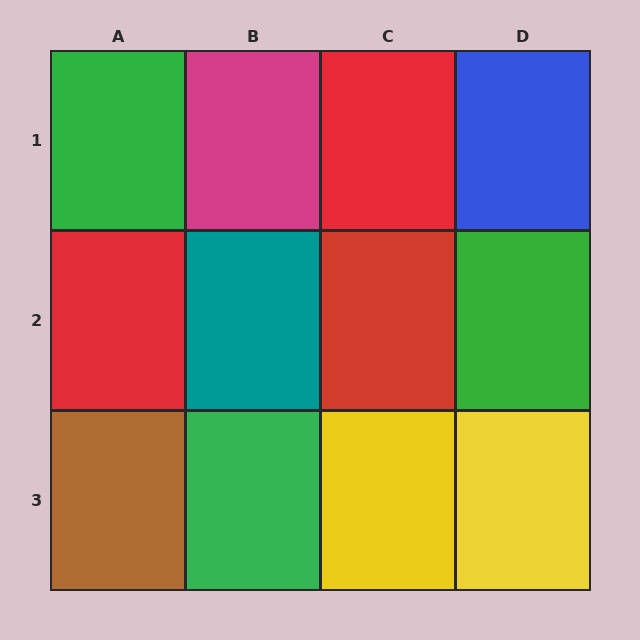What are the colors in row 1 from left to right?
Green, magenta, red, blue.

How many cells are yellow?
2 cells are yellow.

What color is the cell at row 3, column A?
Brown.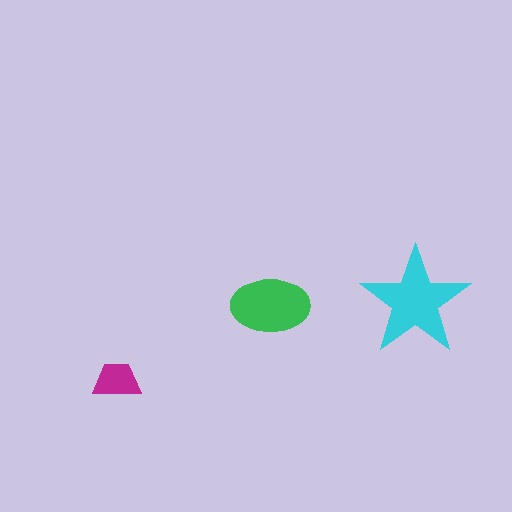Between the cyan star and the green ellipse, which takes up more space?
The cyan star.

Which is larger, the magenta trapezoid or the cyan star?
The cyan star.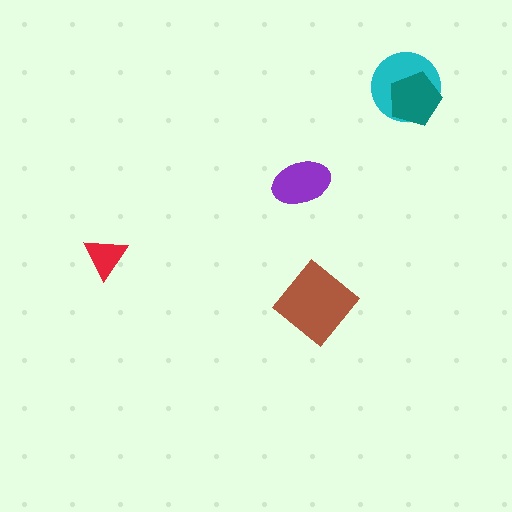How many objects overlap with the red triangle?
0 objects overlap with the red triangle.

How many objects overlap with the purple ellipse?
0 objects overlap with the purple ellipse.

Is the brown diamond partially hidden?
No, no other shape covers it.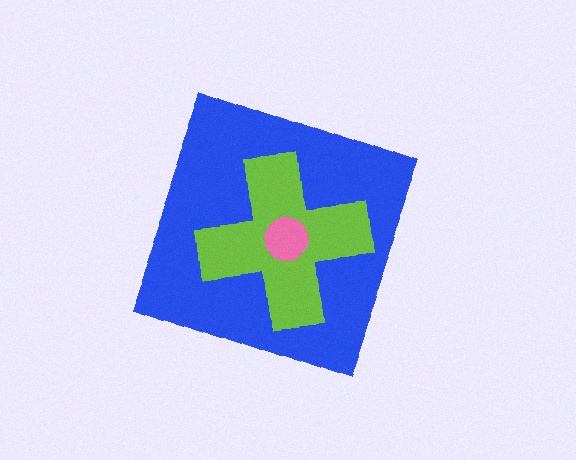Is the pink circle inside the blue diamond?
Yes.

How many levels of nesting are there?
3.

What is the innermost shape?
The pink circle.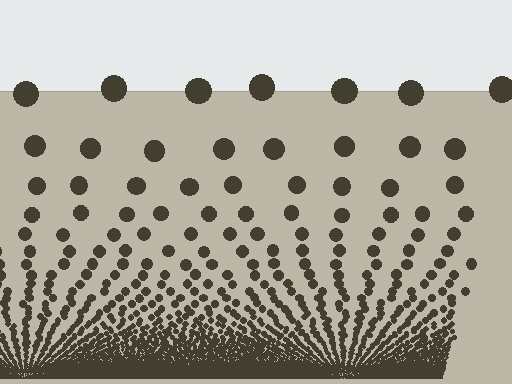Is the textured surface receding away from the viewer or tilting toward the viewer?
The surface appears to tilt toward the viewer. Texture elements get larger and sparser toward the top.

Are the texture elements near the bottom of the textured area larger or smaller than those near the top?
Smaller. The gradient is inverted — elements near the bottom are smaller and denser.